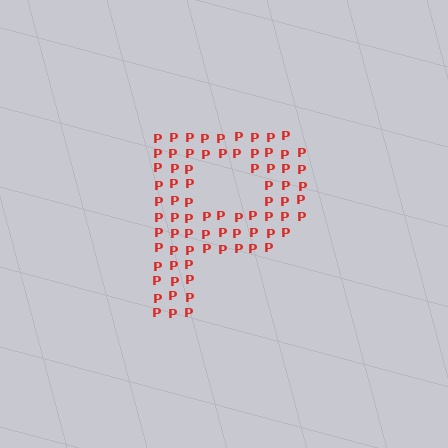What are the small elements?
The small elements are letter P's.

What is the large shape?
The large shape is the letter P.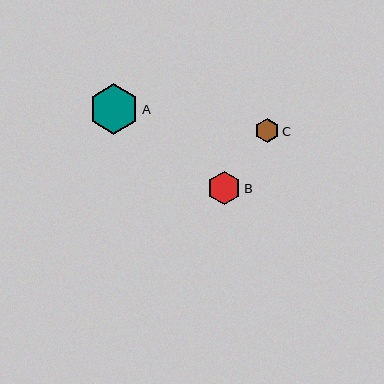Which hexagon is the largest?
Hexagon A is the largest with a size of approximately 51 pixels.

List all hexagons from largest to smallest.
From largest to smallest: A, B, C.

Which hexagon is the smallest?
Hexagon C is the smallest with a size of approximately 24 pixels.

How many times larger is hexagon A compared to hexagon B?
Hexagon A is approximately 1.5 times the size of hexagon B.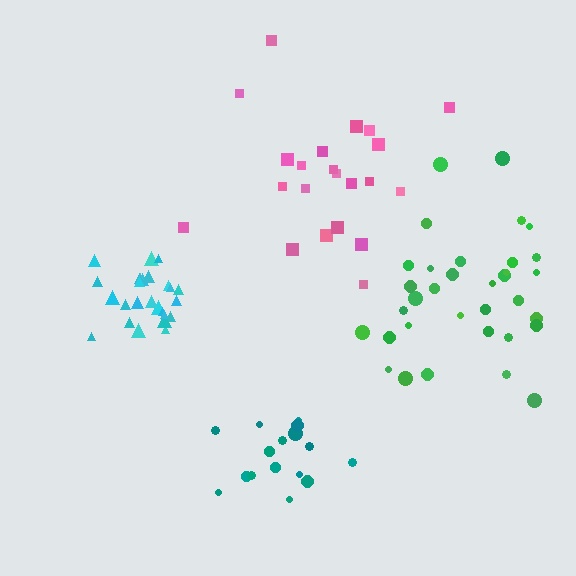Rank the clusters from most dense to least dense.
cyan, teal, green, pink.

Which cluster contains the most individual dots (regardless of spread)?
Green (34).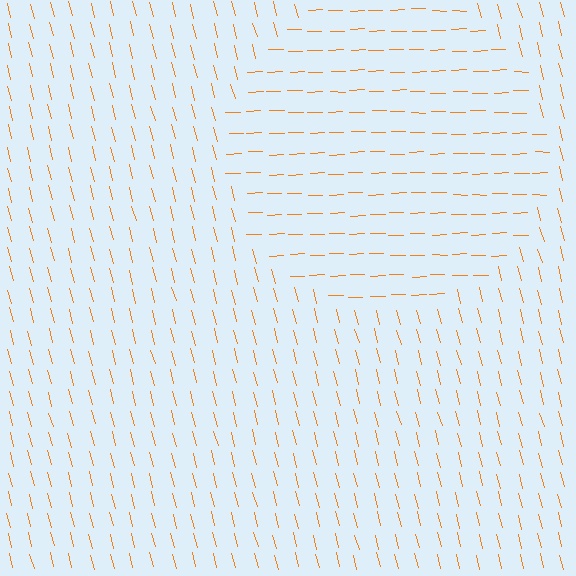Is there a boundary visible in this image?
Yes, there is a texture boundary formed by a change in line orientation.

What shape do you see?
I see a circle.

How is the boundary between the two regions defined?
The boundary is defined purely by a change in line orientation (approximately 77 degrees difference). All lines are the same color and thickness.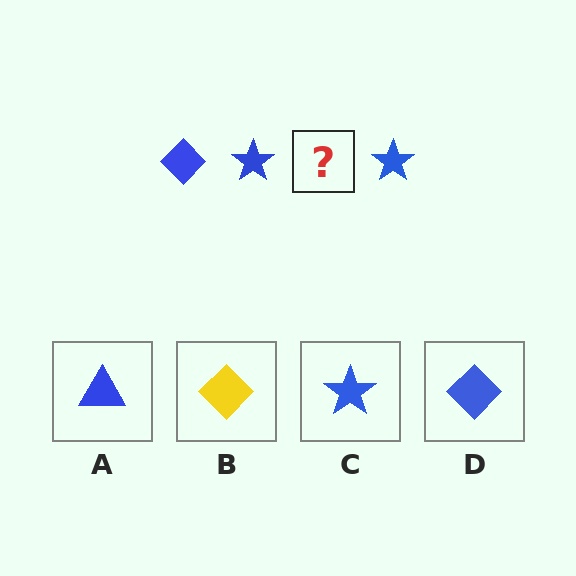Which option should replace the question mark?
Option D.